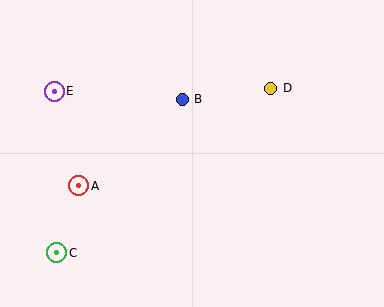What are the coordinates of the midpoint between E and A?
The midpoint between E and A is at (66, 138).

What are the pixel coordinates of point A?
Point A is at (79, 186).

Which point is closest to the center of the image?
Point B at (182, 99) is closest to the center.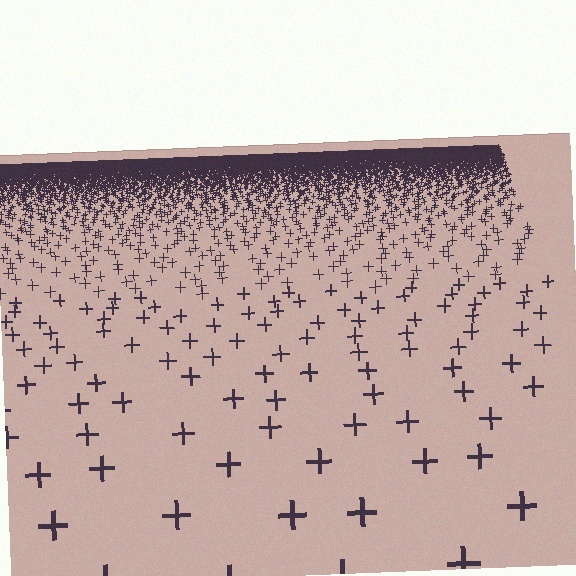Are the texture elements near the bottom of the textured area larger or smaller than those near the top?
Larger. Near the bottom, elements are closer to the viewer and appear at a bigger on-screen size.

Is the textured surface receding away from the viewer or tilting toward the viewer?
The surface is receding away from the viewer. Texture elements get smaller and denser toward the top.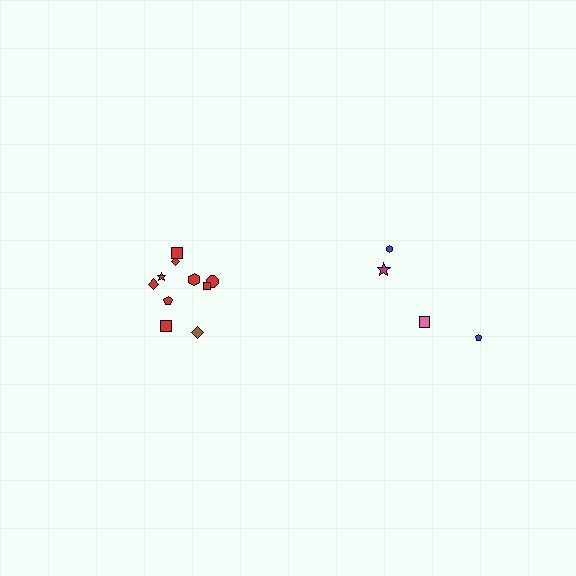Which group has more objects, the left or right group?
The left group.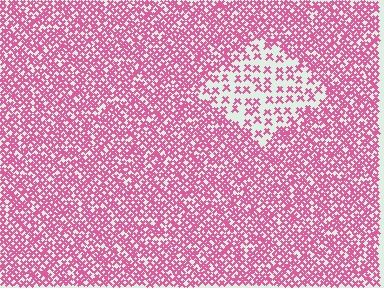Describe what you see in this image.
The image contains small pink elements arranged at two different densities. A diamond-shaped region is visible where the elements are less densely packed than the surrounding area.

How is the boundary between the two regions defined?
The boundary is defined by a change in element density (approximately 2.5x ratio). All elements are the same color, size, and shape.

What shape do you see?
I see a diamond.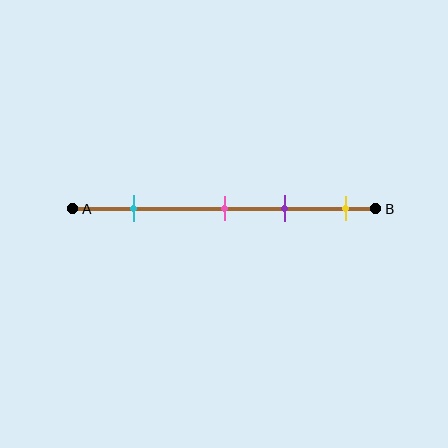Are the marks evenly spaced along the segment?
No, the marks are not evenly spaced.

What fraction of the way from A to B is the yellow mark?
The yellow mark is approximately 90% (0.9) of the way from A to B.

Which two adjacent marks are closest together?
The pink and purple marks are the closest adjacent pair.